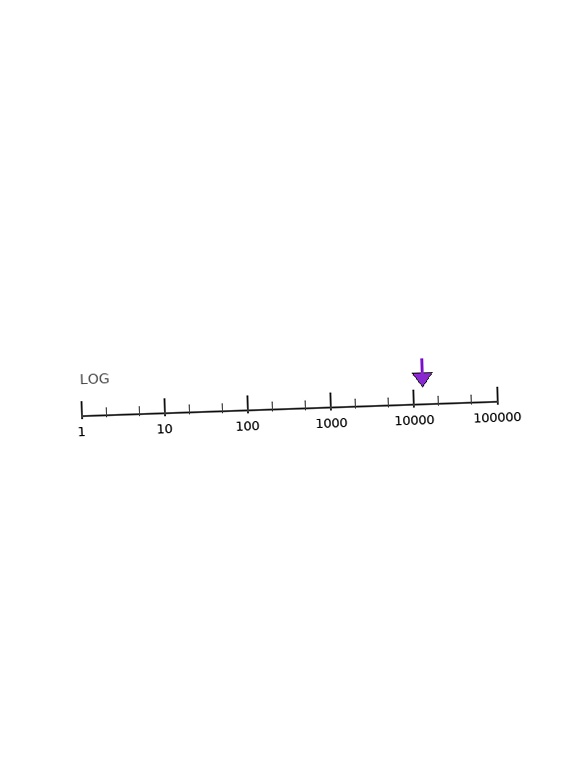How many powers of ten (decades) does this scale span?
The scale spans 5 decades, from 1 to 100000.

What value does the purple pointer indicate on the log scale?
The pointer indicates approximately 13000.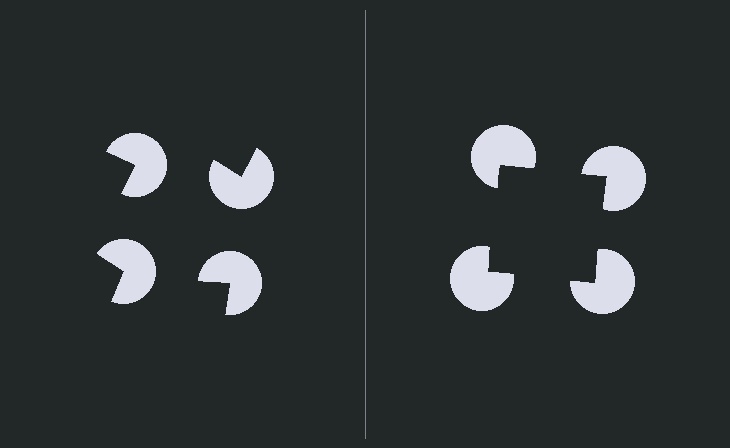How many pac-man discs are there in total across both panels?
8 — 4 on each side.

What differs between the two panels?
The pac-man discs are positioned identically on both sides; only the wedge orientations differ. On the right they align to a square; on the left they are misaligned.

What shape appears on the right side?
An illusory square.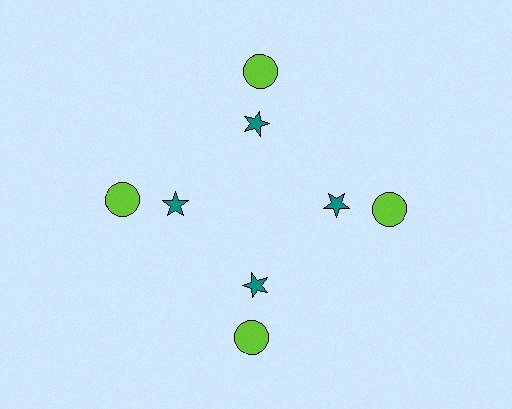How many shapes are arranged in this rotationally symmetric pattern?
There are 8 shapes, arranged in 4 groups of 2.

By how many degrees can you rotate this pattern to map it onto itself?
The pattern maps onto itself every 90 degrees of rotation.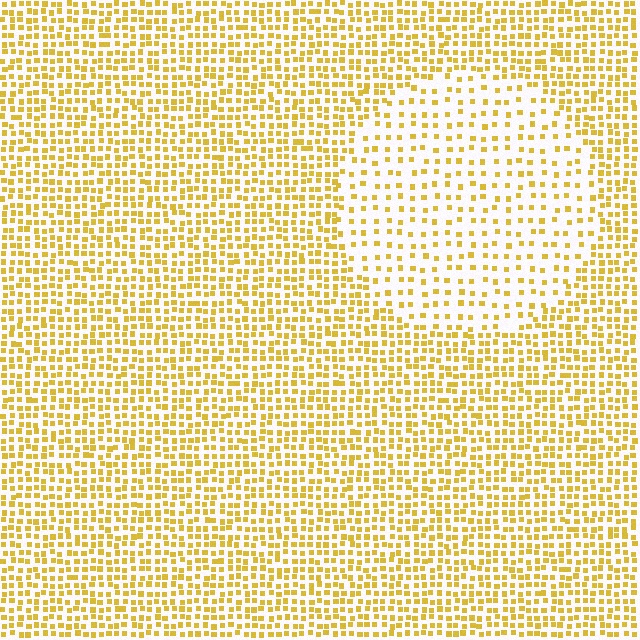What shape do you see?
I see a circle.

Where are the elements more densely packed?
The elements are more densely packed outside the circle boundary.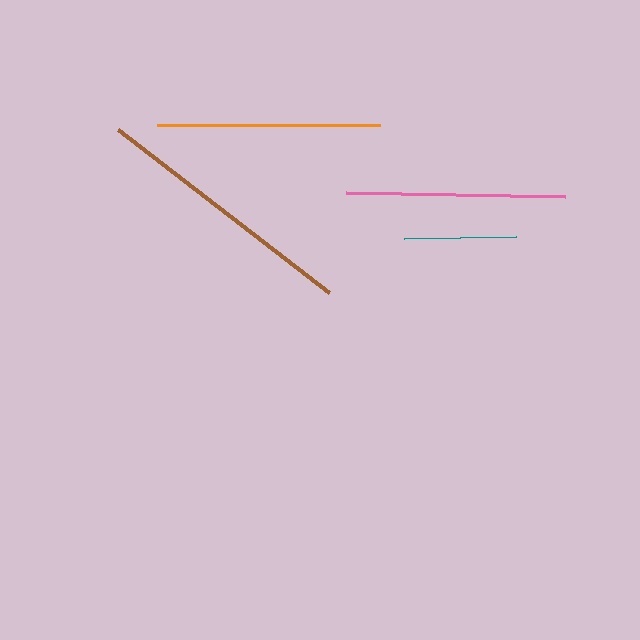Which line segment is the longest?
The brown line is the longest at approximately 267 pixels.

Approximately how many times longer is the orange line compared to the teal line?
The orange line is approximately 2.0 times the length of the teal line.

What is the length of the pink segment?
The pink segment is approximately 220 pixels long.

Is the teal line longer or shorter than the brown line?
The brown line is longer than the teal line.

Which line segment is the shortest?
The teal line is the shortest at approximately 111 pixels.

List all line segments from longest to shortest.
From longest to shortest: brown, orange, pink, teal.